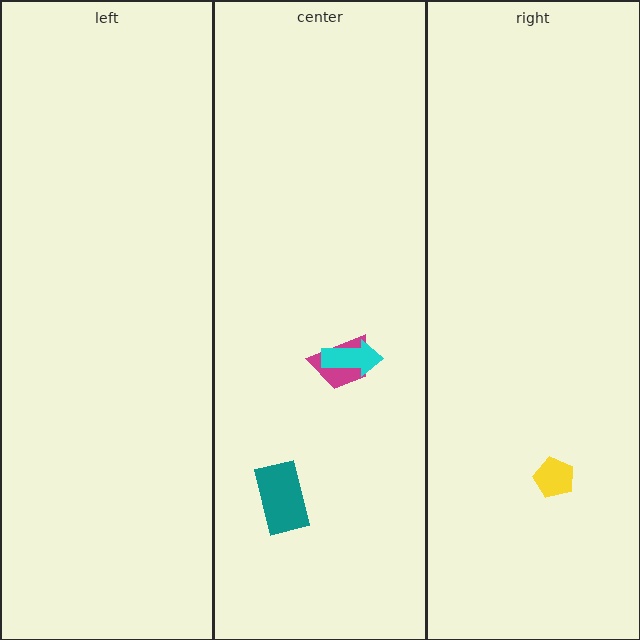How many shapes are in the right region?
1.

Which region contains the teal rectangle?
The center region.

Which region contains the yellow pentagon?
The right region.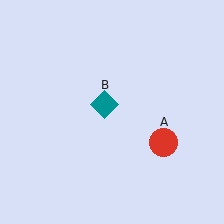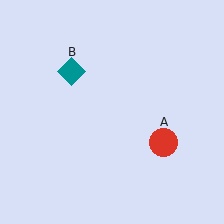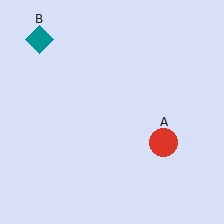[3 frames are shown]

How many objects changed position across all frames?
1 object changed position: teal diamond (object B).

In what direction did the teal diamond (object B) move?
The teal diamond (object B) moved up and to the left.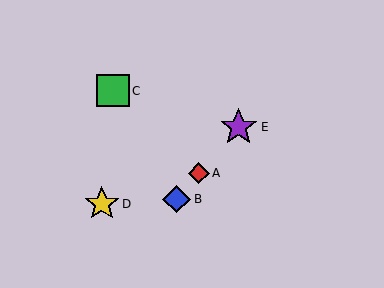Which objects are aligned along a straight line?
Objects A, B, E are aligned along a straight line.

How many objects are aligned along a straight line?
3 objects (A, B, E) are aligned along a straight line.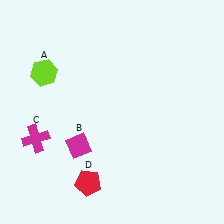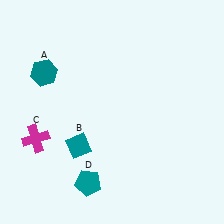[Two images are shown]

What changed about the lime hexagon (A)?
In Image 1, A is lime. In Image 2, it changed to teal.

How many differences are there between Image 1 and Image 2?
There are 3 differences between the two images.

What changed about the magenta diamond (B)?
In Image 1, B is magenta. In Image 2, it changed to teal.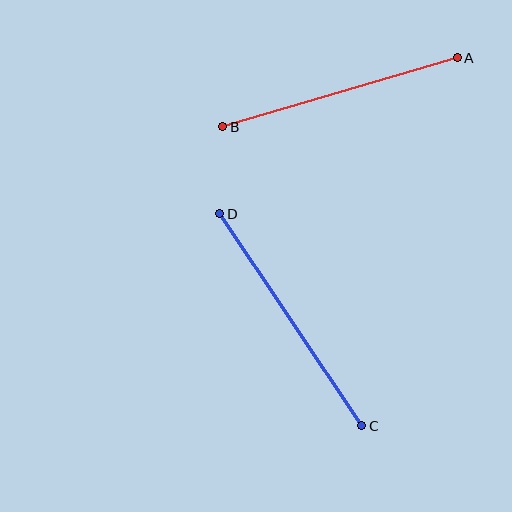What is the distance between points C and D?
The distance is approximately 255 pixels.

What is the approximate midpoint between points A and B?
The midpoint is at approximately (340, 92) pixels.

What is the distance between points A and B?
The distance is approximately 245 pixels.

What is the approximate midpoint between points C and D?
The midpoint is at approximately (291, 320) pixels.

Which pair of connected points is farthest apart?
Points C and D are farthest apart.